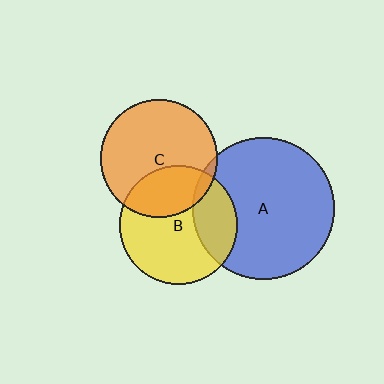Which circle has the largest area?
Circle A (blue).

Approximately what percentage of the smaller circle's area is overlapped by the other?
Approximately 30%.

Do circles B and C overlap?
Yes.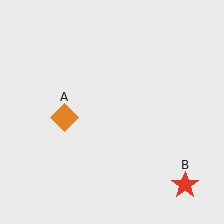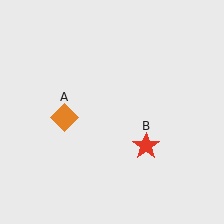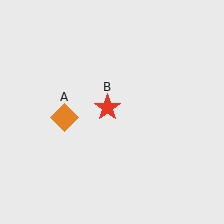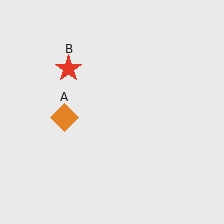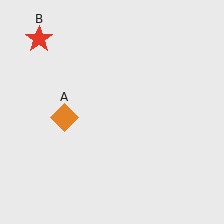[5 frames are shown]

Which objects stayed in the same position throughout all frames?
Orange diamond (object A) remained stationary.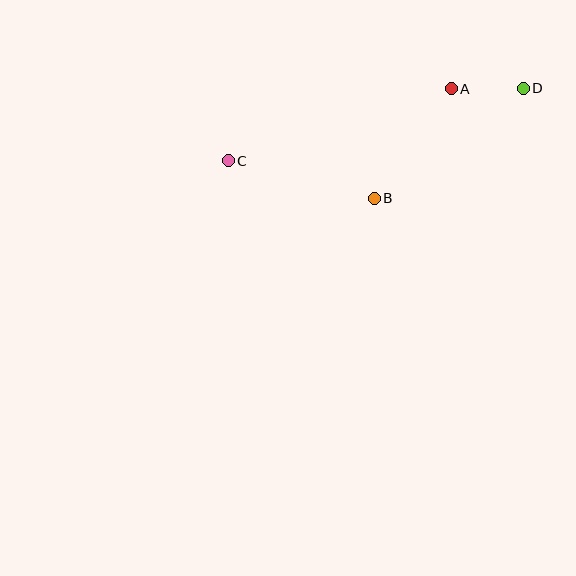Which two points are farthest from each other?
Points C and D are farthest from each other.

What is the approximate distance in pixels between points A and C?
The distance between A and C is approximately 234 pixels.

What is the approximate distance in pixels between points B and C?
The distance between B and C is approximately 151 pixels.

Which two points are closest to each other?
Points A and D are closest to each other.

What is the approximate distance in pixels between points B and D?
The distance between B and D is approximately 185 pixels.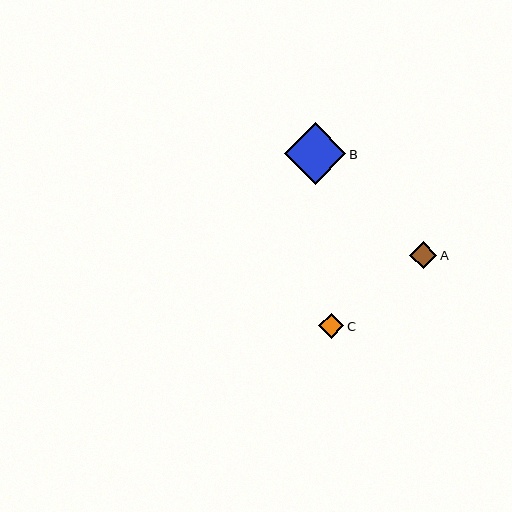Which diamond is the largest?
Diamond B is the largest with a size of approximately 61 pixels.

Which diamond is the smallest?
Diamond C is the smallest with a size of approximately 25 pixels.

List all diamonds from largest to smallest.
From largest to smallest: B, A, C.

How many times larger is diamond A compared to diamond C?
Diamond A is approximately 1.1 times the size of diamond C.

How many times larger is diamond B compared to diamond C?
Diamond B is approximately 2.5 times the size of diamond C.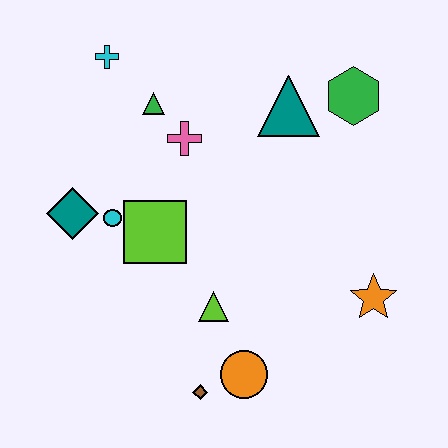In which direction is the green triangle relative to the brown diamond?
The green triangle is above the brown diamond.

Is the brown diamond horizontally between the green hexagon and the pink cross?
Yes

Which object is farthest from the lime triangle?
The cyan cross is farthest from the lime triangle.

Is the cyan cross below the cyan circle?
No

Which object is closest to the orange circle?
The brown diamond is closest to the orange circle.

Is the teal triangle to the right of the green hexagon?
No